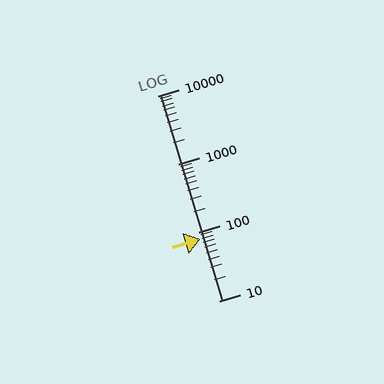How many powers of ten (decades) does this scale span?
The scale spans 3 decades, from 10 to 10000.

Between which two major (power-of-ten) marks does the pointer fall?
The pointer is between 10 and 100.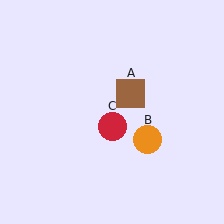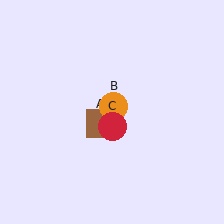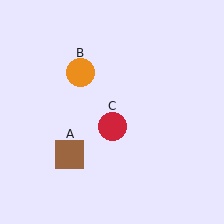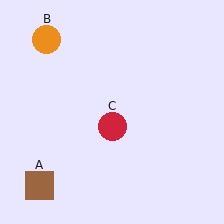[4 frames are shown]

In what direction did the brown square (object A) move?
The brown square (object A) moved down and to the left.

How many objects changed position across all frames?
2 objects changed position: brown square (object A), orange circle (object B).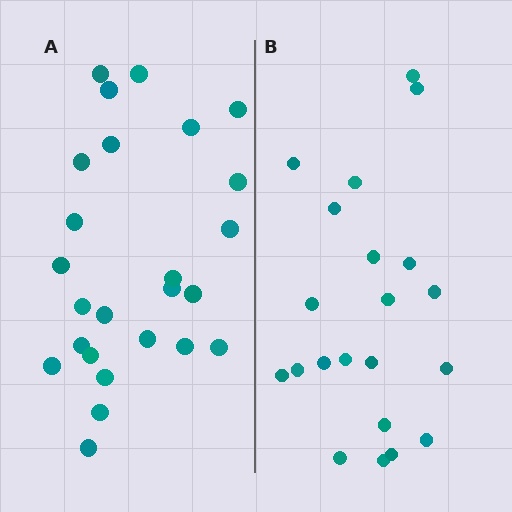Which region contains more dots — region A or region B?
Region A (the left region) has more dots.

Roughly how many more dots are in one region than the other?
Region A has about 4 more dots than region B.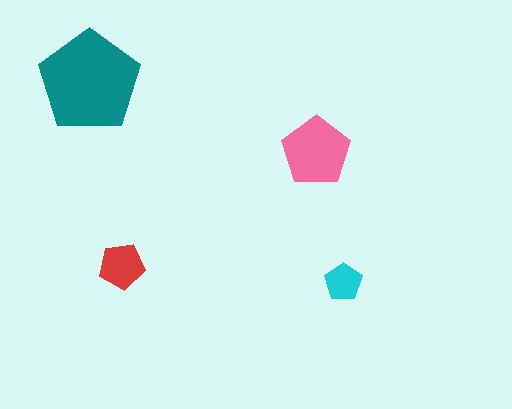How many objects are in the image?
There are 4 objects in the image.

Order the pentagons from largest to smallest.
the teal one, the pink one, the red one, the cyan one.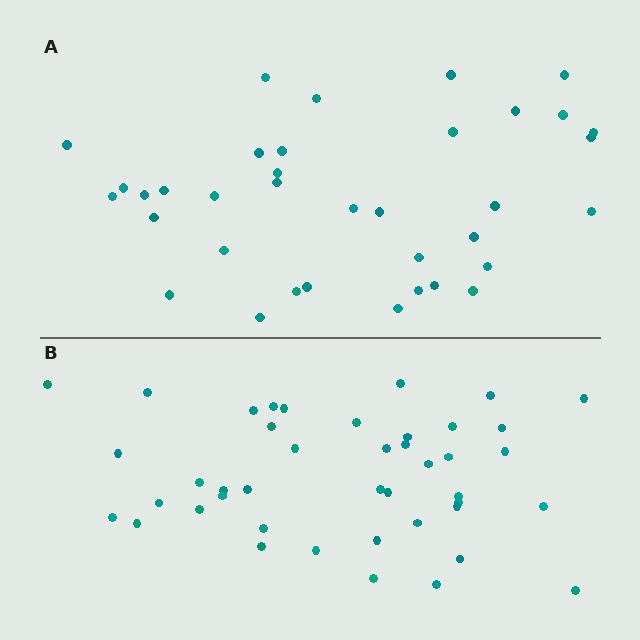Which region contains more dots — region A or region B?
Region B (the bottom region) has more dots.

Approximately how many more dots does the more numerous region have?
Region B has roughly 8 or so more dots than region A.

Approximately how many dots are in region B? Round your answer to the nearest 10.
About 40 dots. (The exact count is 43, which rounds to 40.)